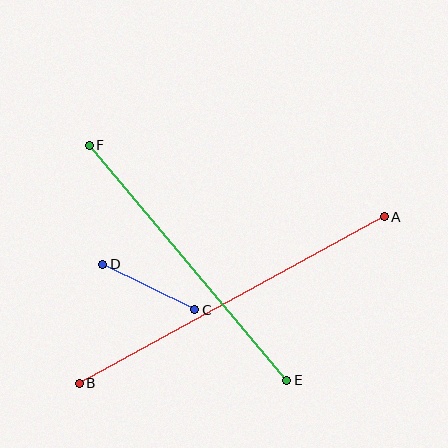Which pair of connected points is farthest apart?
Points A and B are farthest apart.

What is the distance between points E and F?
The distance is approximately 307 pixels.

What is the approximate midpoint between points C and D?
The midpoint is at approximately (149, 287) pixels.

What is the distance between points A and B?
The distance is approximately 348 pixels.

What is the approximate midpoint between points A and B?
The midpoint is at approximately (232, 300) pixels.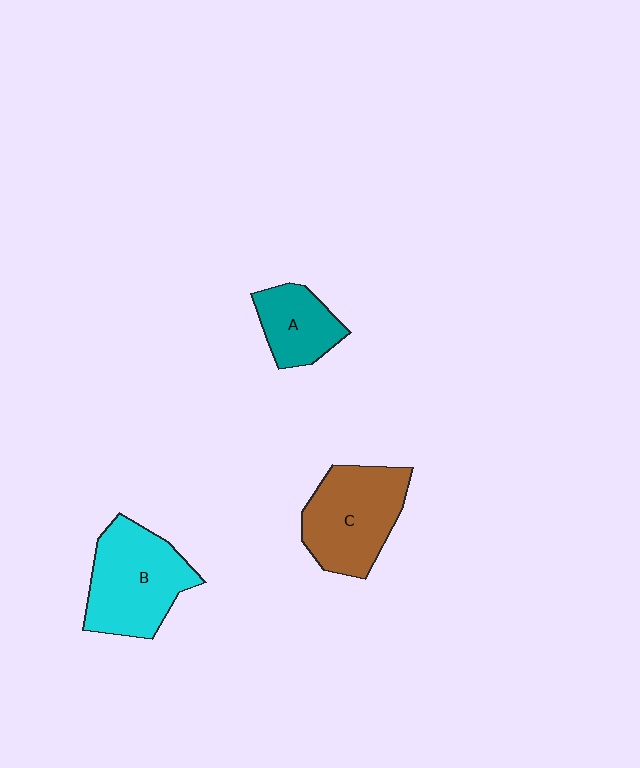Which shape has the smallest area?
Shape A (teal).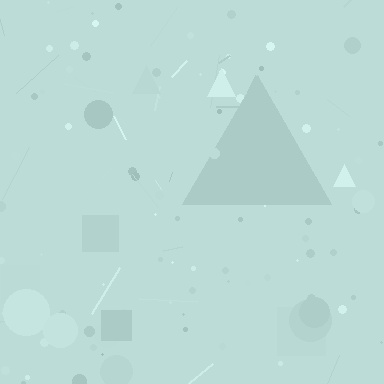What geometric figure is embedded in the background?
A triangle is embedded in the background.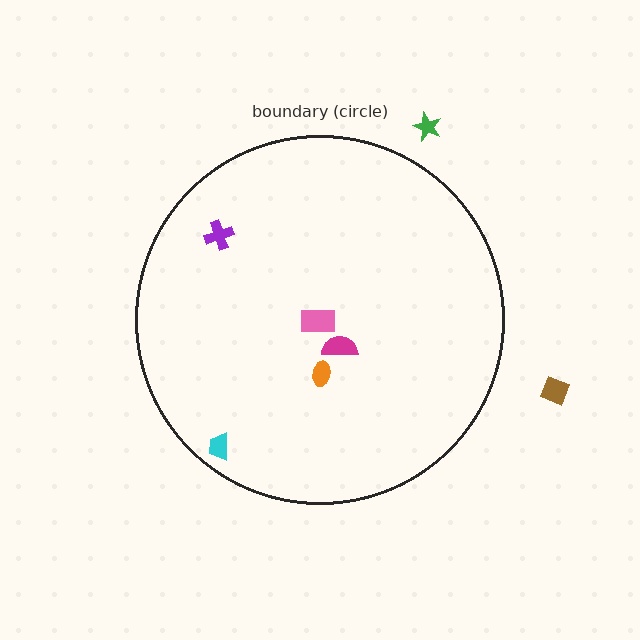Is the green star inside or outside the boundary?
Outside.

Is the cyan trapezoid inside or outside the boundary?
Inside.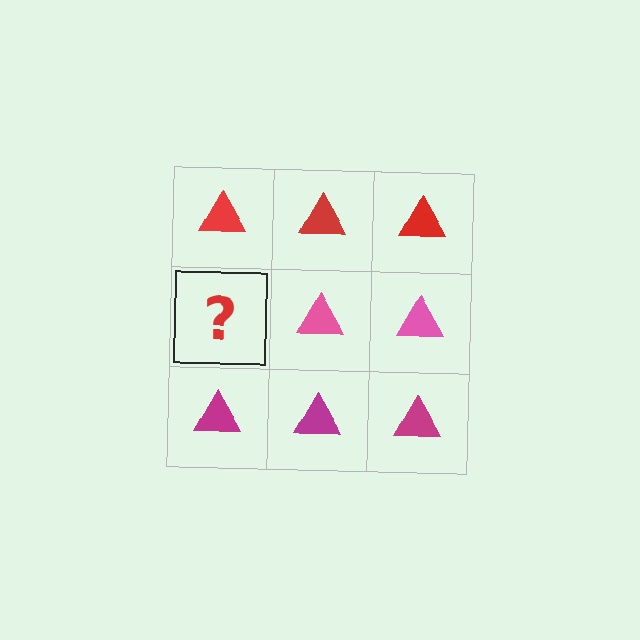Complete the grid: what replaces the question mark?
The question mark should be replaced with a pink triangle.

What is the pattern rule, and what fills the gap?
The rule is that each row has a consistent color. The gap should be filled with a pink triangle.